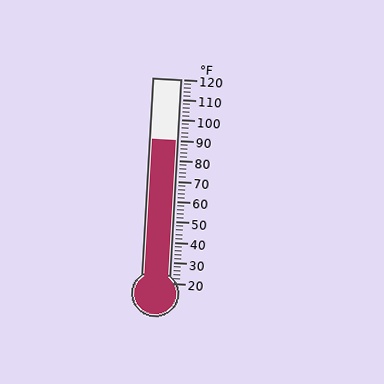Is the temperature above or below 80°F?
The temperature is above 80°F.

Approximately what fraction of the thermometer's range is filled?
The thermometer is filled to approximately 70% of its range.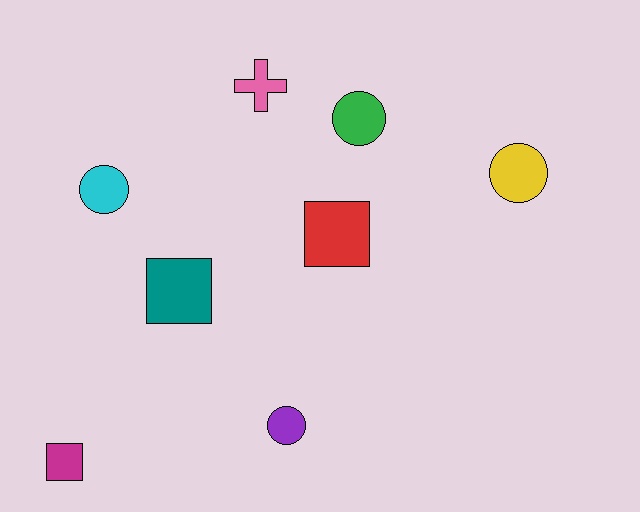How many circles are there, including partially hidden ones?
There are 4 circles.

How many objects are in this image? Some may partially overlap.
There are 8 objects.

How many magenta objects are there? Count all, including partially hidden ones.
There is 1 magenta object.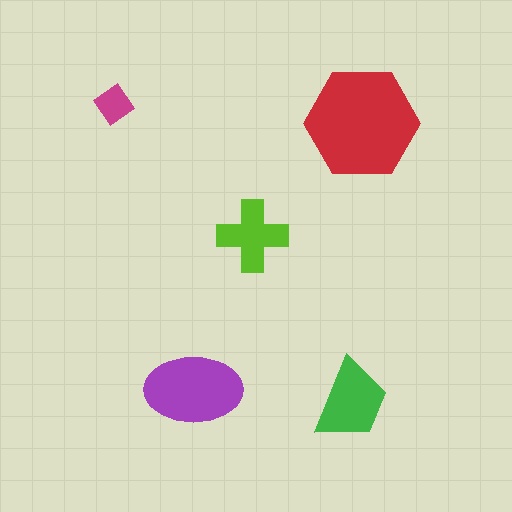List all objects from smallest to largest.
The magenta diamond, the lime cross, the green trapezoid, the purple ellipse, the red hexagon.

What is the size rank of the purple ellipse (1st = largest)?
2nd.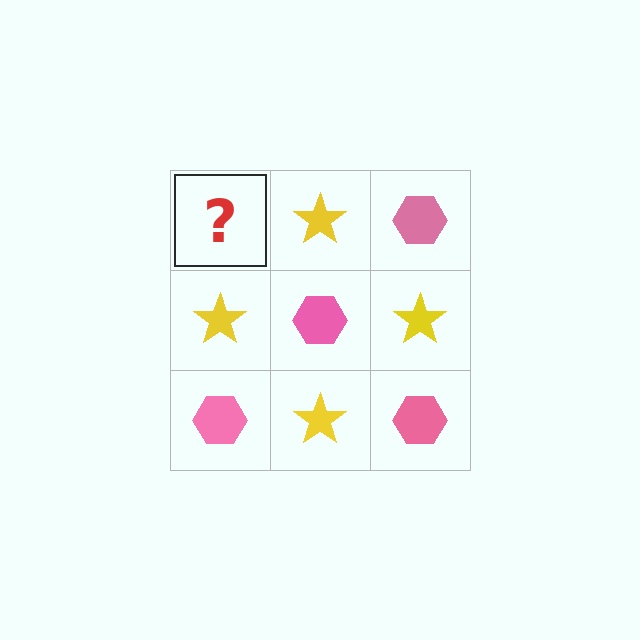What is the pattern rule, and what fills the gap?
The rule is that it alternates pink hexagon and yellow star in a checkerboard pattern. The gap should be filled with a pink hexagon.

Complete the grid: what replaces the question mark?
The question mark should be replaced with a pink hexagon.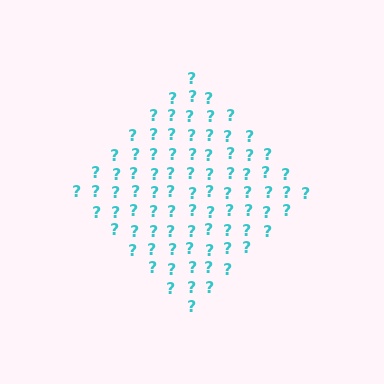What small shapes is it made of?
It is made of small question marks.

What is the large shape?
The large shape is a diamond.